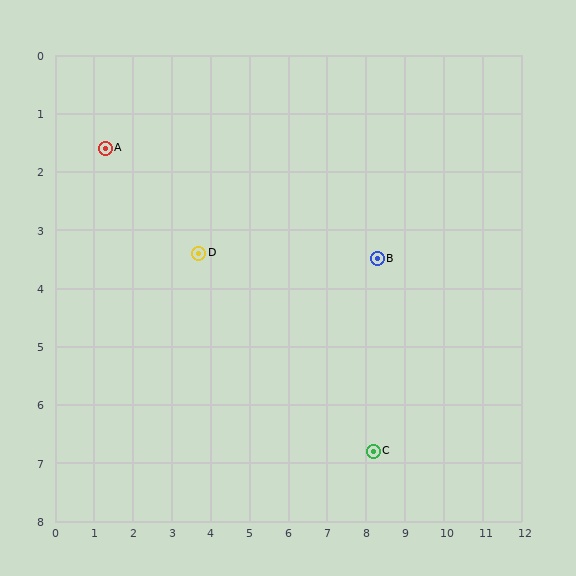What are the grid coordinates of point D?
Point D is at approximately (3.7, 3.4).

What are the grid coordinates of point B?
Point B is at approximately (8.3, 3.5).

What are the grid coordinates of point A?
Point A is at approximately (1.3, 1.6).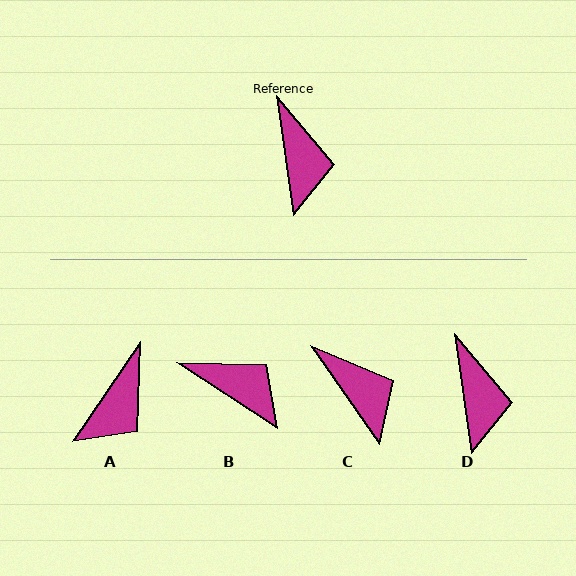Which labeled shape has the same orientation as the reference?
D.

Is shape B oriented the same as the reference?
No, it is off by about 49 degrees.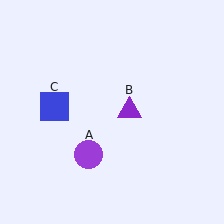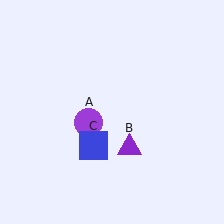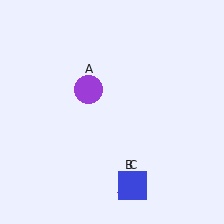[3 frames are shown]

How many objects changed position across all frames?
3 objects changed position: purple circle (object A), purple triangle (object B), blue square (object C).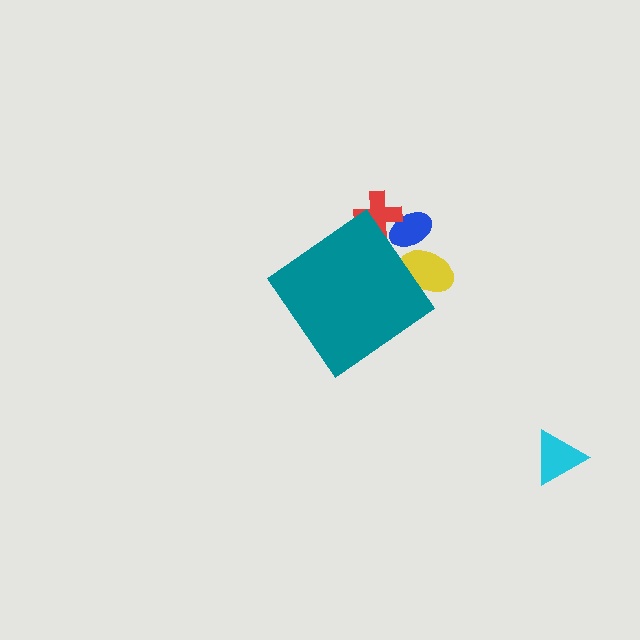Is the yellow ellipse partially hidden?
Yes, the yellow ellipse is partially hidden behind the teal diamond.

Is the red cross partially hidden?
Yes, the red cross is partially hidden behind the teal diamond.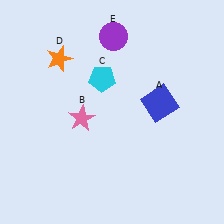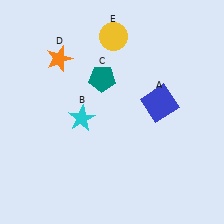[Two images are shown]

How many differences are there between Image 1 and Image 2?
There are 3 differences between the two images.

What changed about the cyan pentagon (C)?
In Image 1, C is cyan. In Image 2, it changed to teal.